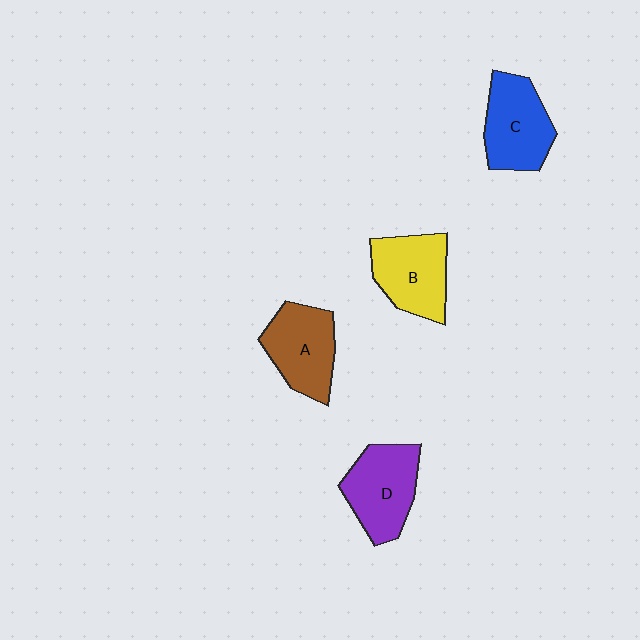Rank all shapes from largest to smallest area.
From largest to smallest: D (purple), C (blue), A (brown), B (yellow).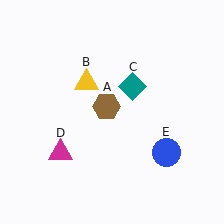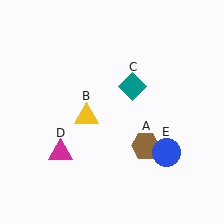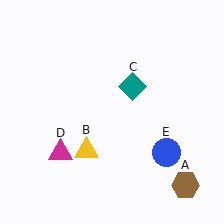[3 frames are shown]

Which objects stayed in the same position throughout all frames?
Teal diamond (object C) and magenta triangle (object D) and blue circle (object E) remained stationary.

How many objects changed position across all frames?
2 objects changed position: brown hexagon (object A), yellow triangle (object B).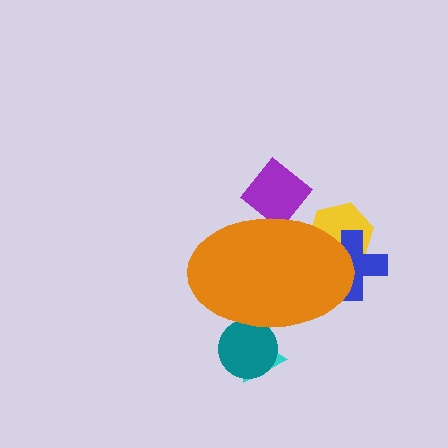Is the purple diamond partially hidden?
Yes, the purple diamond is partially hidden behind the orange ellipse.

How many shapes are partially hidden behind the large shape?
5 shapes are partially hidden.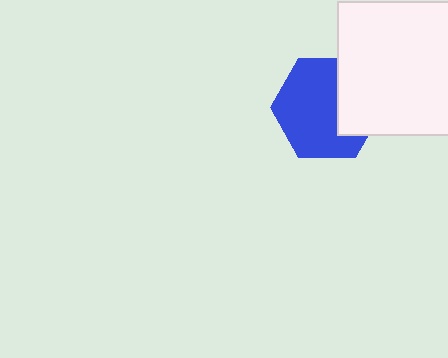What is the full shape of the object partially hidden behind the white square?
The partially hidden object is a blue hexagon.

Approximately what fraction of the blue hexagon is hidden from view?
Roughly 32% of the blue hexagon is hidden behind the white square.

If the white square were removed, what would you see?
You would see the complete blue hexagon.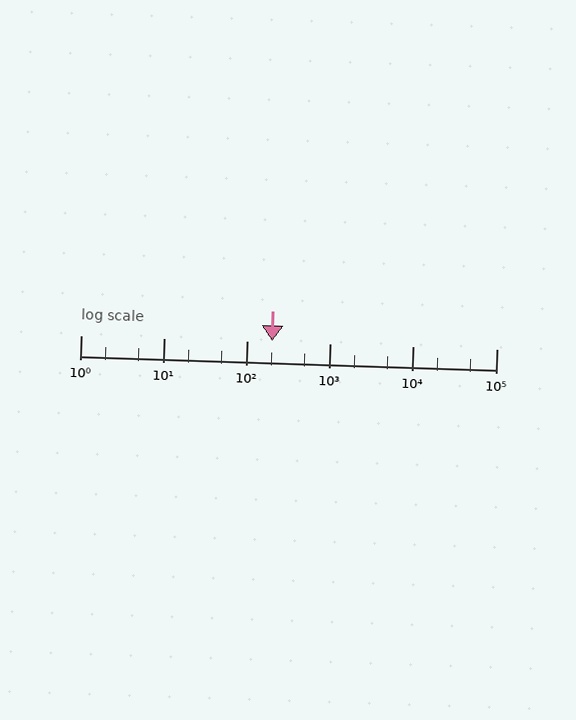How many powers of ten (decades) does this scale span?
The scale spans 5 decades, from 1 to 100000.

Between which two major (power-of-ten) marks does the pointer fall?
The pointer is between 100 and 1000.